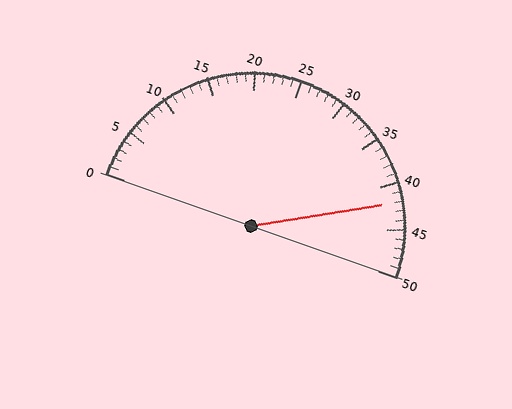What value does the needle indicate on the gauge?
The needle indicates approximately 42.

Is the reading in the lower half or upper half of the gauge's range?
The reading is in the upper half of the range (0 to 50).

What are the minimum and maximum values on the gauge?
The gauge ranges from 0 to 50.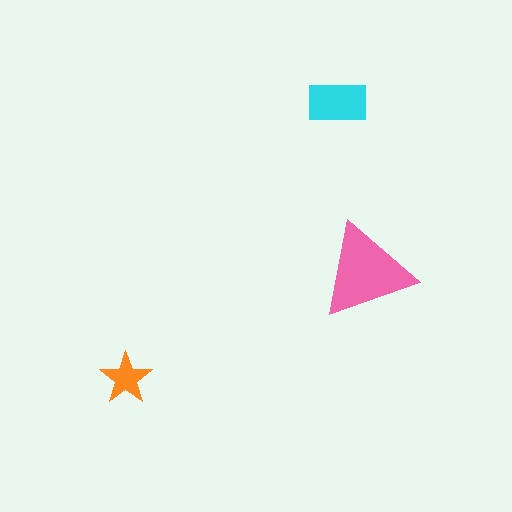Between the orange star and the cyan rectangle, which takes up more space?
The cyan rectangle.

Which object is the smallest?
The orange star.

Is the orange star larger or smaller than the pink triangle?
Smaller.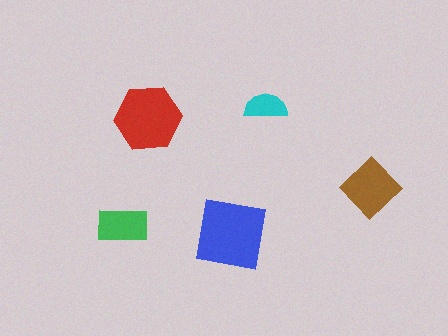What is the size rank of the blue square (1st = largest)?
1st.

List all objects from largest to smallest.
The blue square, the red hexagon, the brown diamond, the green rectangle, the cyan semicircle.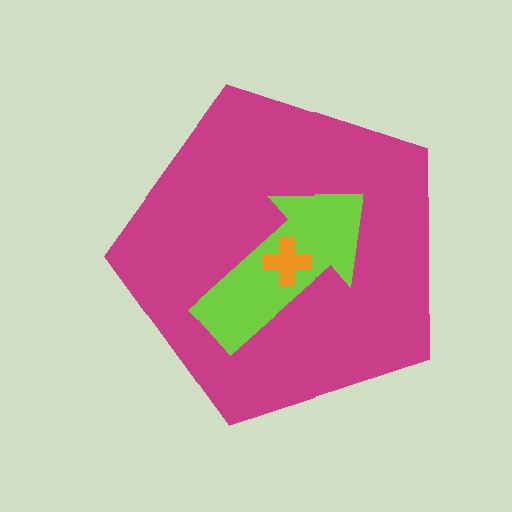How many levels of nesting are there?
3.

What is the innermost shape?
The orange cross.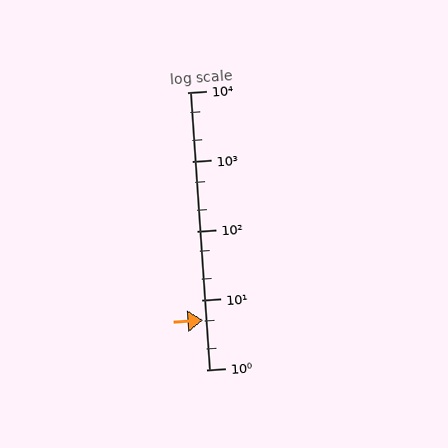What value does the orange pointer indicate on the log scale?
The pointer indicates approximately 5.2.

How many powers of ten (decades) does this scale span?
The scale spans 4 decades, from 1 to 10000.